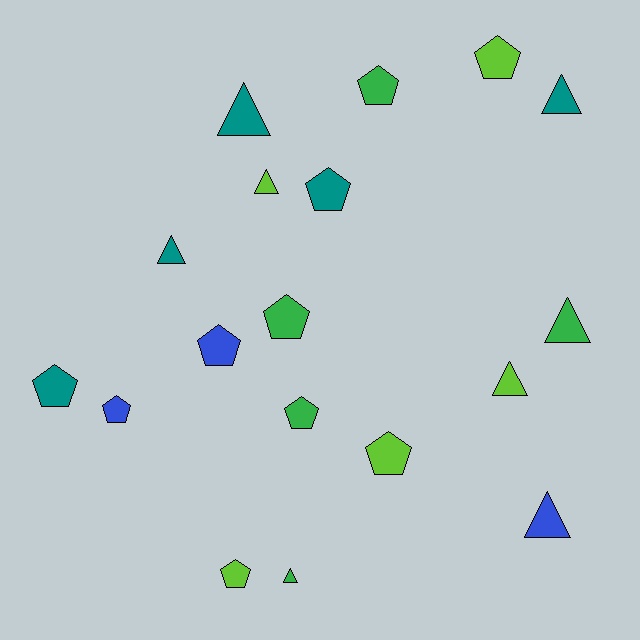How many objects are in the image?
There are 18 objects.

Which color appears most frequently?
Lime, with 5 objects.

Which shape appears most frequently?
Pentagon, with 10 objects.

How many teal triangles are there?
There are 3 teal triangles.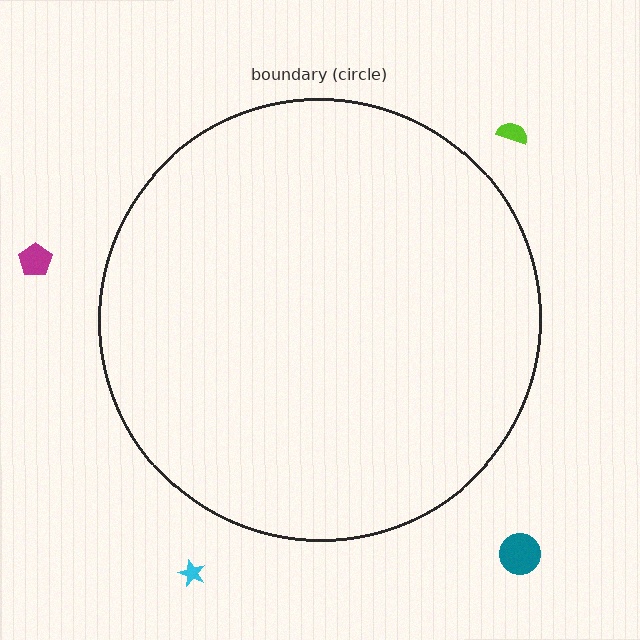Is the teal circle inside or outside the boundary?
Outside.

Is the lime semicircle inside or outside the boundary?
Outside.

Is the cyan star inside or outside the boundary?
Outside.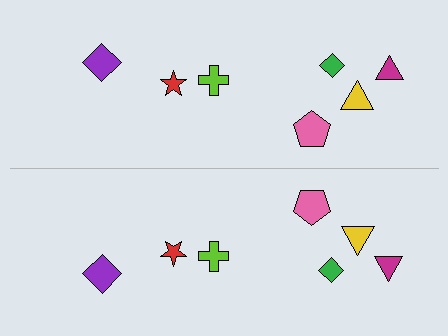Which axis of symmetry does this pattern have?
The pattern has a horizontal axis of symmetry running through the center of the image.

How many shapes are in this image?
There are 14 shapes in this image.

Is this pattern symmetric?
Yes, this pattern has bilateral (reflection) symmetry.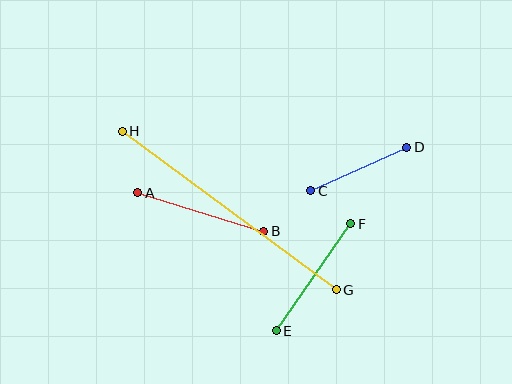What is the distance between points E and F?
The distance is approximately 130 pixels.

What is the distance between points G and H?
The distance is approximately 266 pixels.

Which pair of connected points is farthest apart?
Points G and H are farthest apart.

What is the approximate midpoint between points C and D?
The midpoint is at approximately (359, 169) pixels.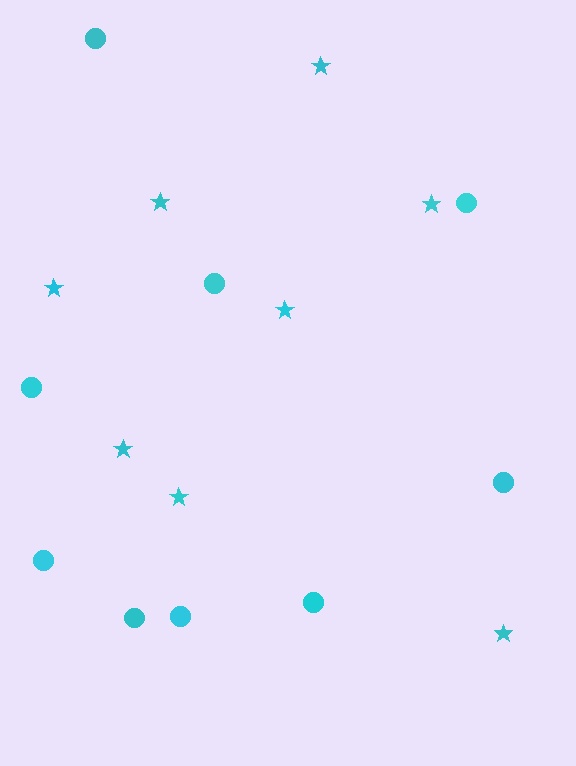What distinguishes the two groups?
There are 2 groups: one group of stars (8) and one group of circles (9).